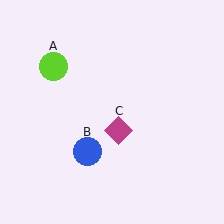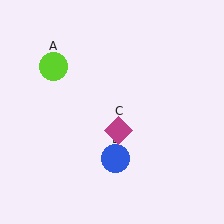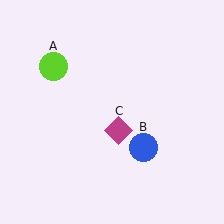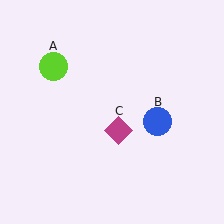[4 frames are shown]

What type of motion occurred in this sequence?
The blue circle (object B) rotated counterclockwise around the center of the scene.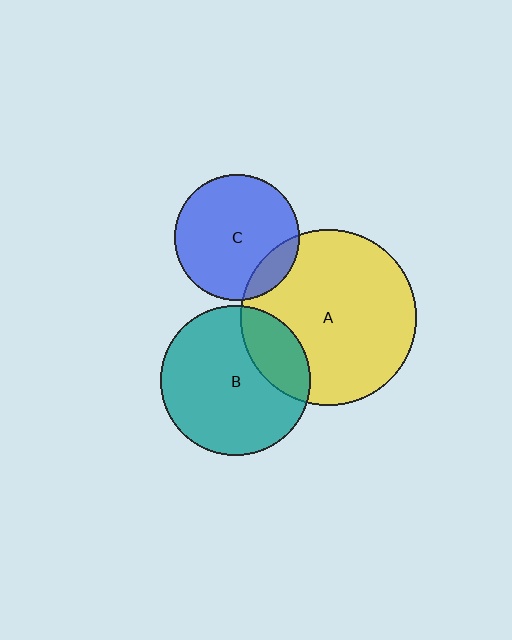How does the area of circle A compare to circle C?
Approximately 2.0 times.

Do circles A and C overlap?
Yes.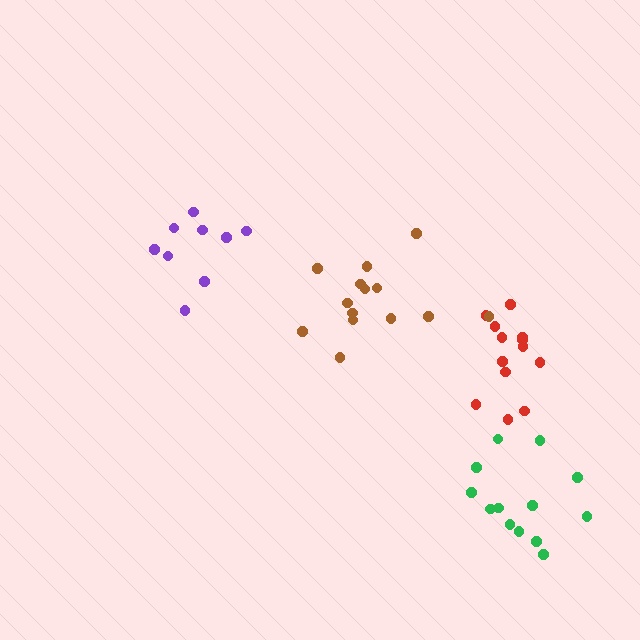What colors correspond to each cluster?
The clusters are colored: red, brown, green, purple.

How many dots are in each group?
Group 1: 13 dots, Group 2: 14 dots, Group 3: 13 dots, Group 4: 9 dots (49 total).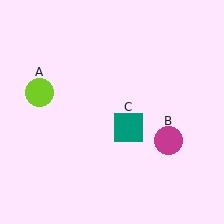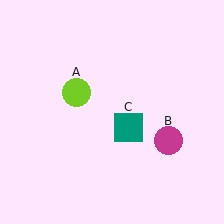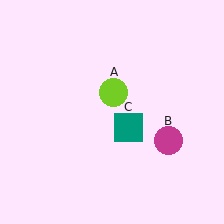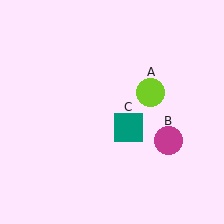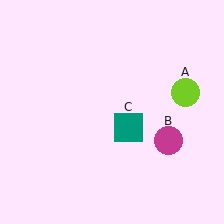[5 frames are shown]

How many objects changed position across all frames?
1 object changed position: lime circle (object A).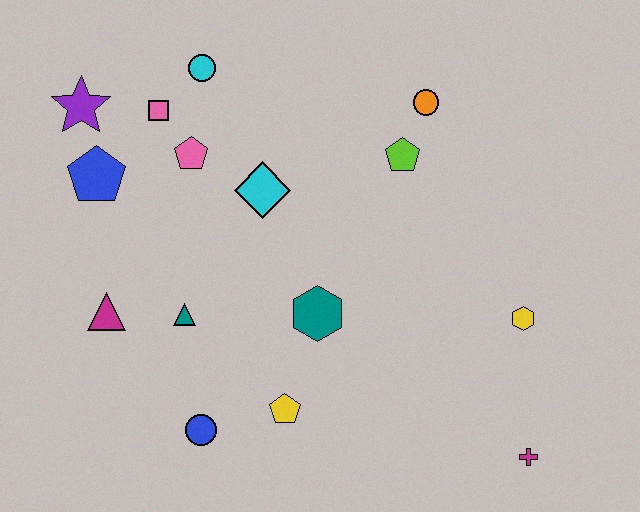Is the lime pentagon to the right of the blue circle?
Yes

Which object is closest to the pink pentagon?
The pink square is closest to the pink pentagon.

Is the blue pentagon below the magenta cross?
No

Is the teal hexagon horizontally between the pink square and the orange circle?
Yes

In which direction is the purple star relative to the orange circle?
The purple star is to the left of the orange circle.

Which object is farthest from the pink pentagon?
The magenta cross is farthest from the pink pentagon.